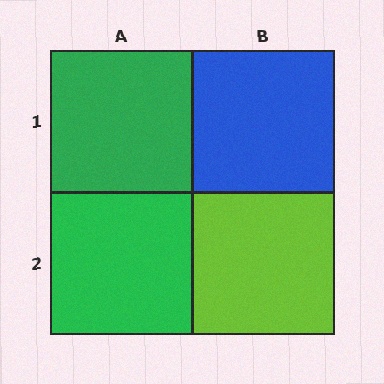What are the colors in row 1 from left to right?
Green, blue.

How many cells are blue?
1 cell is blue.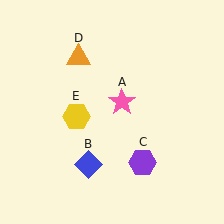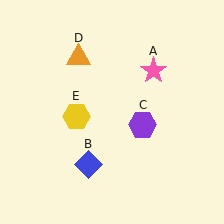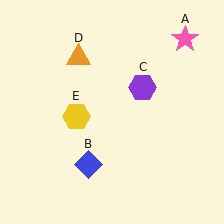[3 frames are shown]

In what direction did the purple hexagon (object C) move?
The purple hexagon (object C) moved up.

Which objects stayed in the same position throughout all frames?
Blue diamond (object B) and orange triangle (object D) and yellow hexagon (object E) remained stationary.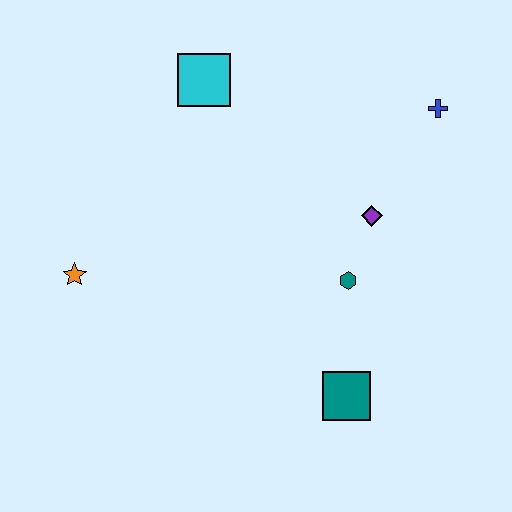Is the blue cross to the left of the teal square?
No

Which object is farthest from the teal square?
The cyan square is farthest from the teal square.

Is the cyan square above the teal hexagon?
Yes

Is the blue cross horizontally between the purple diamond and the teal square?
No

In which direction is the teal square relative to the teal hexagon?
The teal square is below the teal hexagon.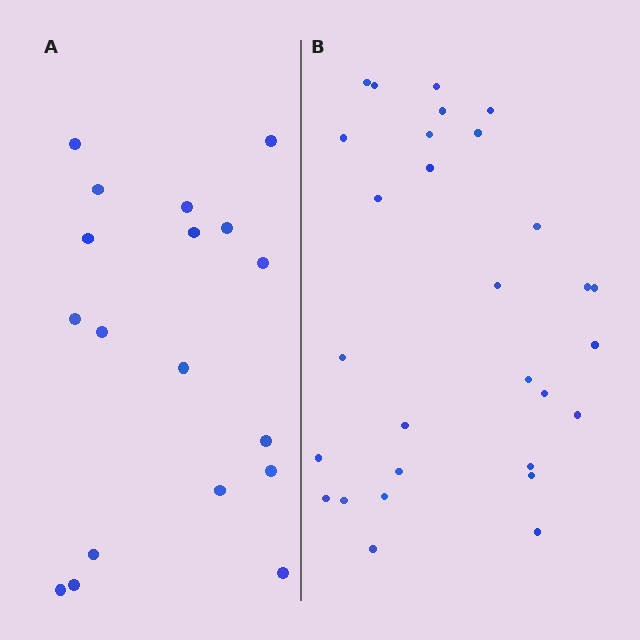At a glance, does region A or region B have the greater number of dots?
Region B (the right region) has more dots.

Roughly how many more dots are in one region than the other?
Region B has roughly 12 or so more dots than region A.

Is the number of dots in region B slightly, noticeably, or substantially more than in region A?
Region B has substantially more. The ratio is roughly 1.6 to 1.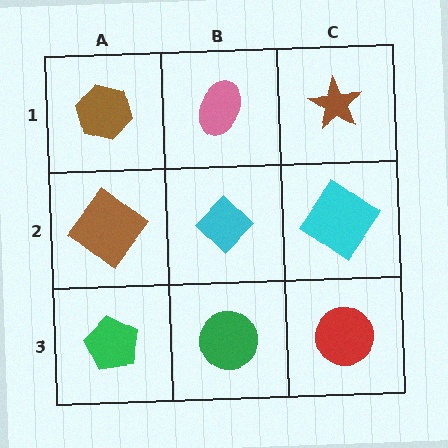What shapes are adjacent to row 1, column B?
A cyan diamond (row 2, column B), a brown hexagon (row 1, column A), a brown star (row 1, column C).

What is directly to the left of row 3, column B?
A green pentagon.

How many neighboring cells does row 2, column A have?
3.